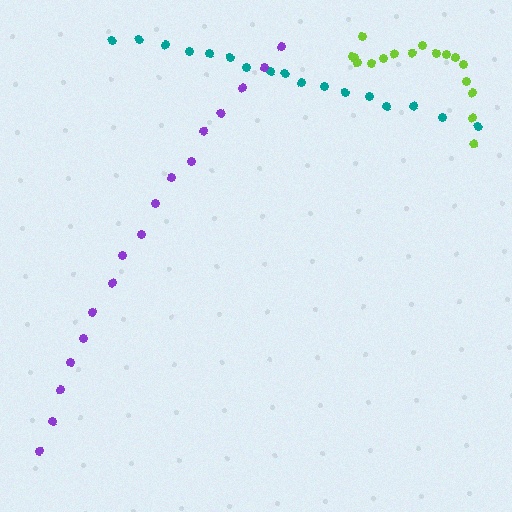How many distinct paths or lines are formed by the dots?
There are 3 distinct paths.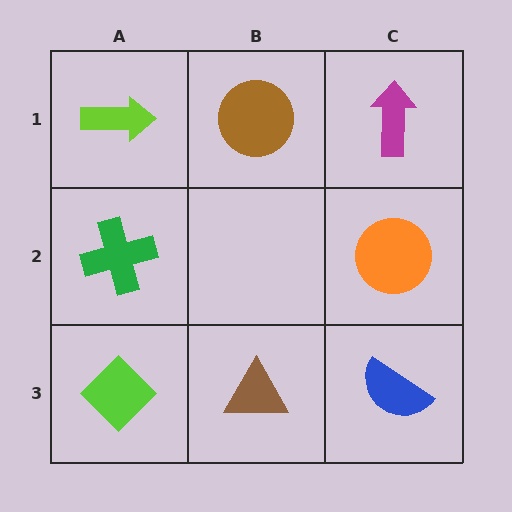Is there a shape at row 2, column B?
No, that cell is empty.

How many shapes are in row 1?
3 shapes.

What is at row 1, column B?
A brown circle.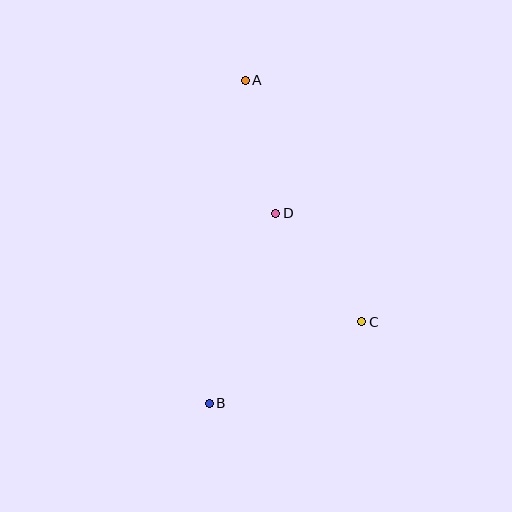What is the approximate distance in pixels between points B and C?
The distance between B and C is approximately 173 pixels.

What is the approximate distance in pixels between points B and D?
The distance between B and D is approximately 202 pixels.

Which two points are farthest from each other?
Points A and B are farthest from each other.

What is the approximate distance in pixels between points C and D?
The distance between C and D is approximately 138 pixels.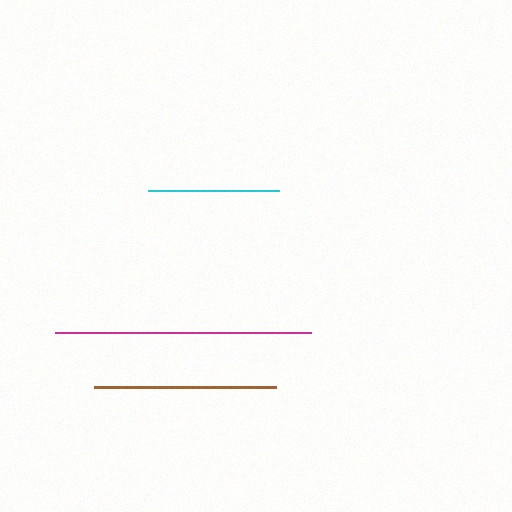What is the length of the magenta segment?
The magenta segment is approximately 256 pixels long.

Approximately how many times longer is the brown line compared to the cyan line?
The brown line is approximately 1.4 times the length of the cyan line.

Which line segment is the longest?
The magenta line is the longest at approximately 256 pixels.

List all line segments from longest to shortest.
From longest to shortest: magenta, brown, cyan.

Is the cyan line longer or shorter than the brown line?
The brown line is longer than the cyan line.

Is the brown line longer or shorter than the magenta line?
The magenta line is longer than the brown line.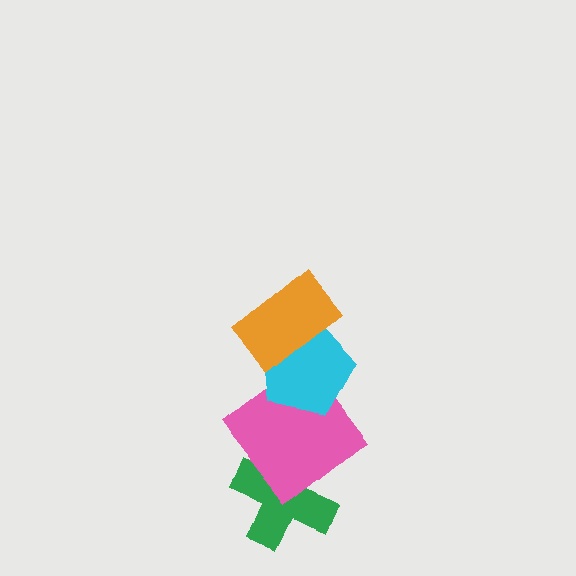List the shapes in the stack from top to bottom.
From top to bottom: the orange rectangle, the cyan pentagon, the pink diamond, the green cross.